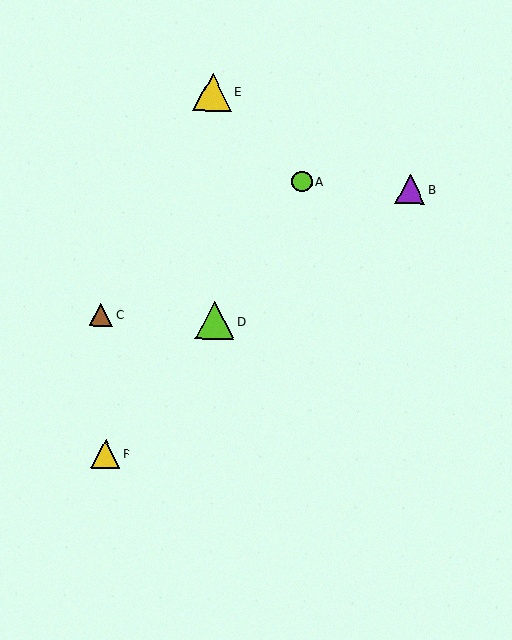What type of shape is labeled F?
Shape F is a yellow triangle.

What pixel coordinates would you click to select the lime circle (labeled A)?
Click at (302, 182) to select the lime circle A.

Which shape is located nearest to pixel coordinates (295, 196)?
The lime circle (labeled A) at (302, 182) is nearest to that location.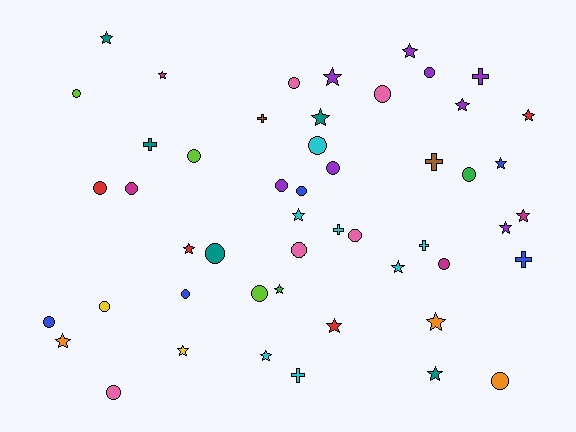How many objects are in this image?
There are 50 objects.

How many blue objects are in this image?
There are 5 blue objects.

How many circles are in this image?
There are 22 circles.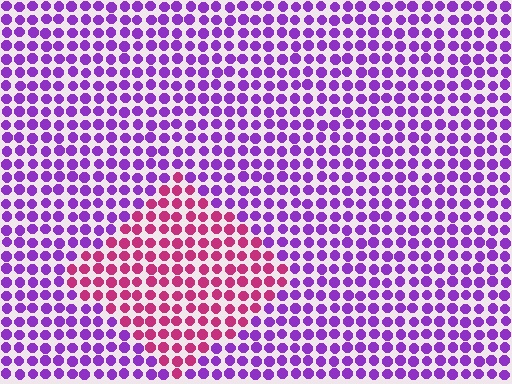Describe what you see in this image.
The image is filled with small purple elements in a uniform arrangement. A diamond-shaped region is visible where the elements are tinted to a slightly different hue, forming a subtle color boundary.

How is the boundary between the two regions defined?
The boundary is defined purely by a slight shift in hue (about 51 degrees). Spacing, size, and orientation are identical on both sides.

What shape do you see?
I see a diamond.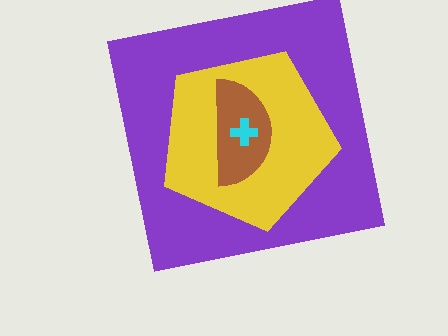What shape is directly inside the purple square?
The yellow pentagon.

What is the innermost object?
The cyan cross.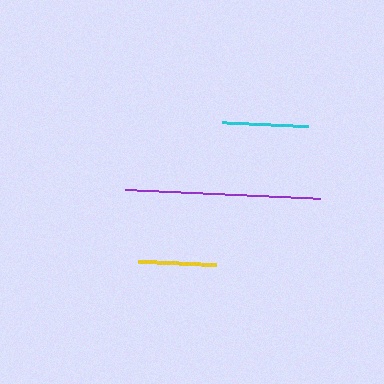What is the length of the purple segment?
The purple segment is approximately 195 pixels long.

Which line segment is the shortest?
The yellow line is the shortest at approximately 78 pixels.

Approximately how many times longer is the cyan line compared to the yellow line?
The cyan line is approximately 1.1 times the length of the yellow line.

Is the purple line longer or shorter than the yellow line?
The purple line is longer than the yellow line.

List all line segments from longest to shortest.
From longest to shortest: purple, cyan, yellow.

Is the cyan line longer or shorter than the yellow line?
The cyan line is longer than the yellow line.